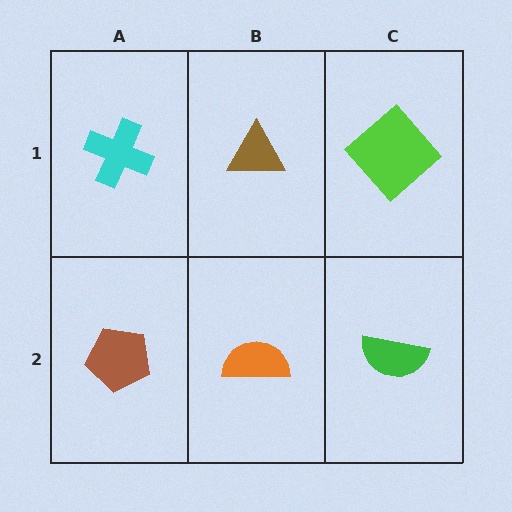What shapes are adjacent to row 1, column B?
An orange semicircle (row 2, column B), a cyan cross (row 1, column A), a lime diamond (row 1, column C).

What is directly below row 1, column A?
A brown pentagon.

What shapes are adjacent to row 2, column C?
A lime diamond (row 1, column C), an orange semicircle (row 2, column B).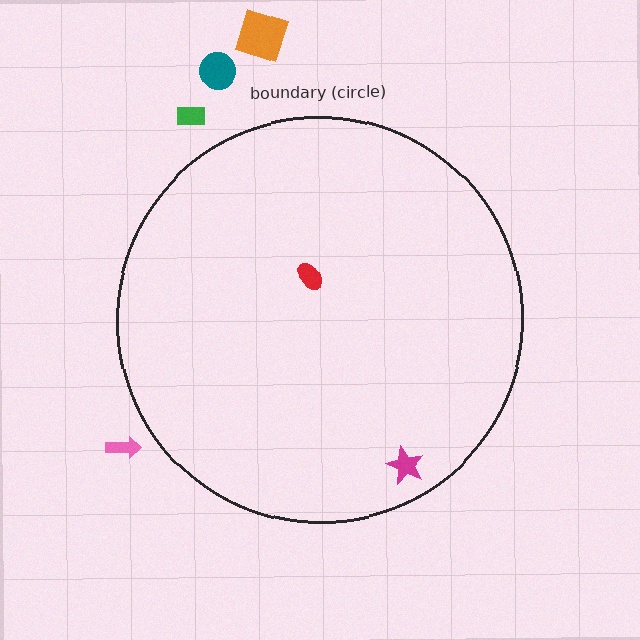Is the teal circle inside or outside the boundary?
Outside.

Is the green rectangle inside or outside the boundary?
Outside.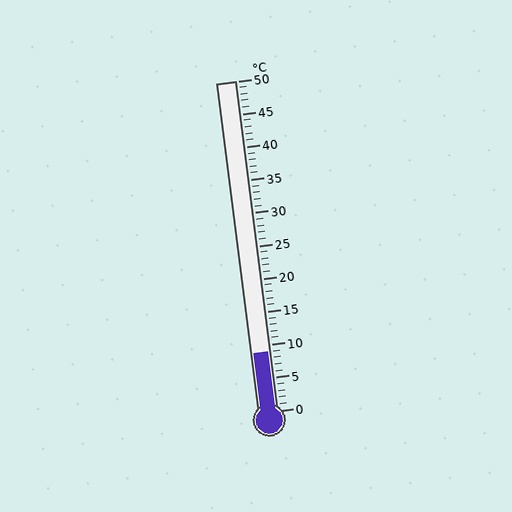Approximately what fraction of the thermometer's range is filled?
The thermometer is filled to approximately 20% of its range.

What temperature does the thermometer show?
The thermometer shows approximately 9°C.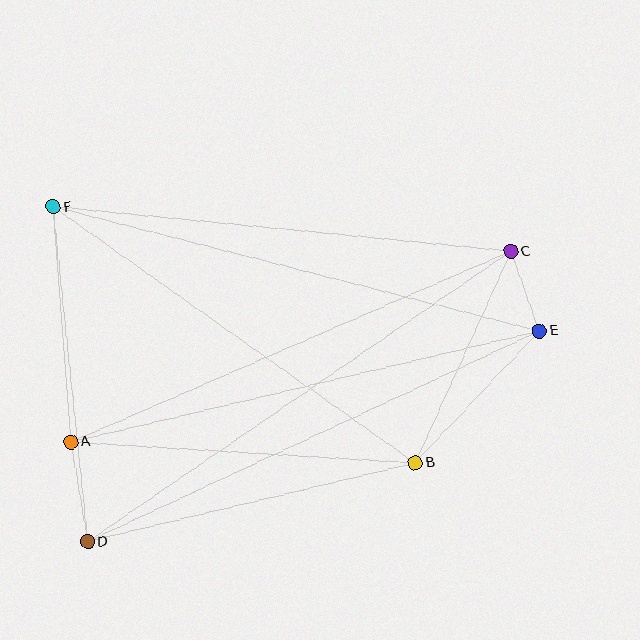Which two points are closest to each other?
Points C and E are closest to each other.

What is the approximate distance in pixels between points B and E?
The distance between B and E is approximately 181 pixels.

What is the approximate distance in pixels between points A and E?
The distance between A and E is approximately 482 pixels.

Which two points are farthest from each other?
Points C and D are farthest from each other.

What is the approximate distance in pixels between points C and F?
The distance between C and F is approximately 460 pixels.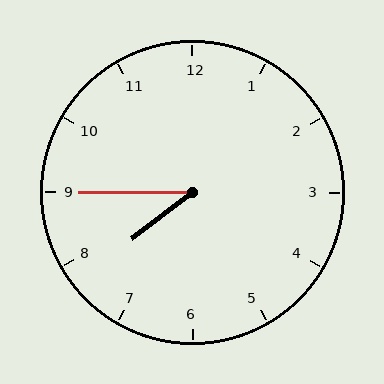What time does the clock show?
7:45.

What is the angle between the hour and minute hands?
Approximately 38 degrees.